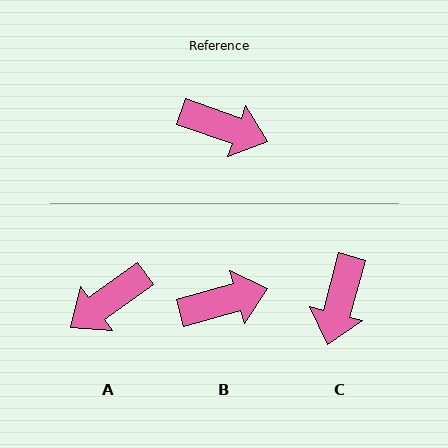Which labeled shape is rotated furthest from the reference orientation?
A, about 125 degrees away.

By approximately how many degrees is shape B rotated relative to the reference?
Approximately 35 degrees counter-clockwise.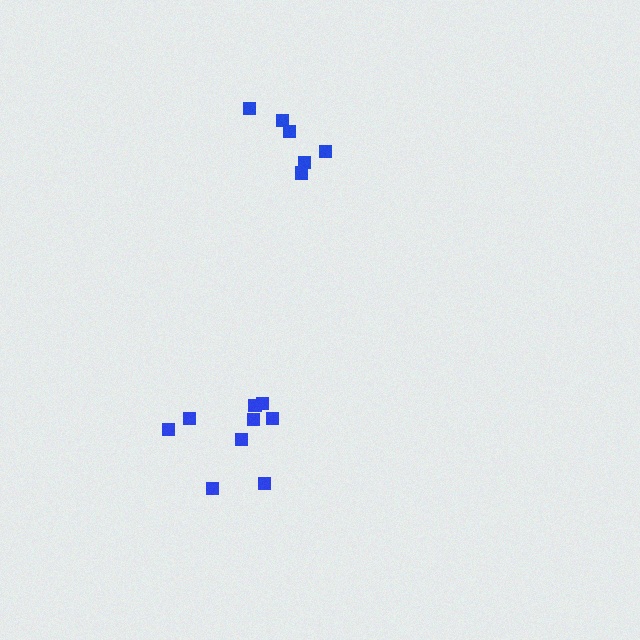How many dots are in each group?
Group 1: 6 dots, Group 2: 9 dots (15 total).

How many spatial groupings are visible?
There are 2 spatial groupings.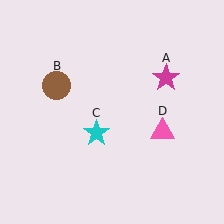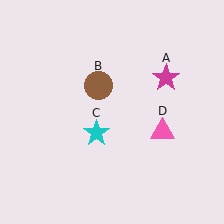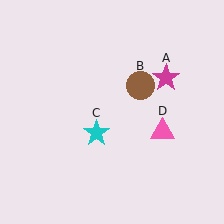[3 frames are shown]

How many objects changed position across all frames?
1 object changed position: brown circle (object B).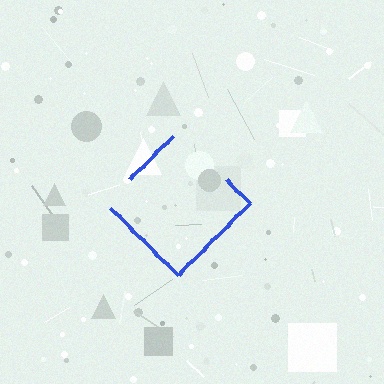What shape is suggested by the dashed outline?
The dashed outline suggests a diamond.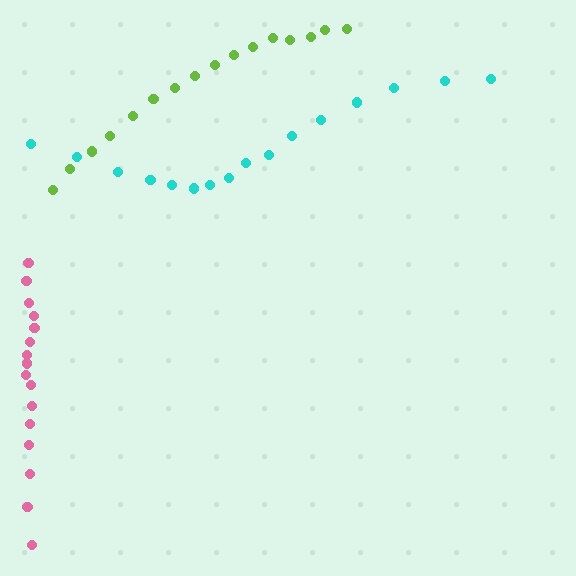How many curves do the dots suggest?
There are 3 distinct paths.